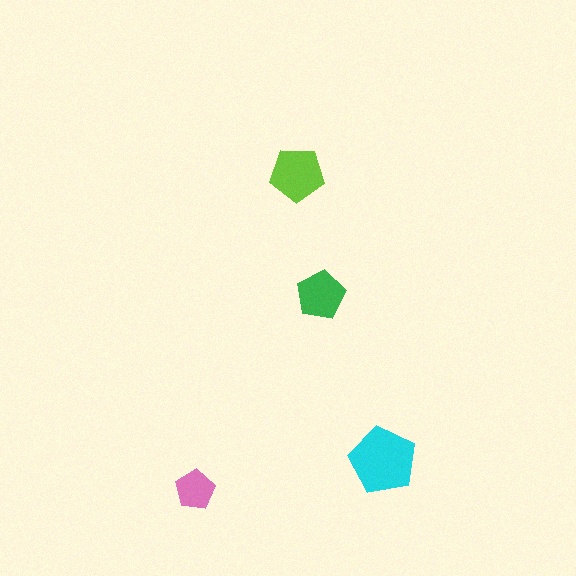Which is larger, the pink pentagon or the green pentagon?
The green one.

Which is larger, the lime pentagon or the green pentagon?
The lime one.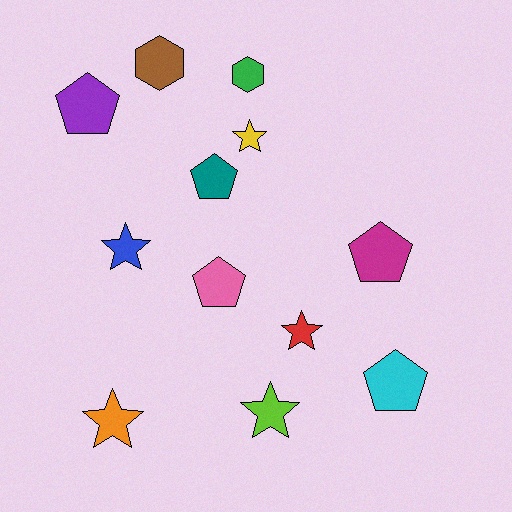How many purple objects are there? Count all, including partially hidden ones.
There is 1 purple object.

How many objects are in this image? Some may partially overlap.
There are 12 objects.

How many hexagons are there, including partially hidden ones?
There are 2 hexagons.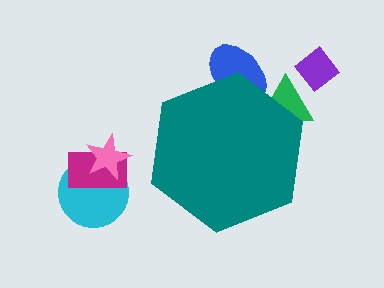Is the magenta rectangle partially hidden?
No, the magenta rectangle is fully visible.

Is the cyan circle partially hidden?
No, the cyan circle is fully visible.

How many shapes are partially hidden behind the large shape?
2 shapes are partially hidden.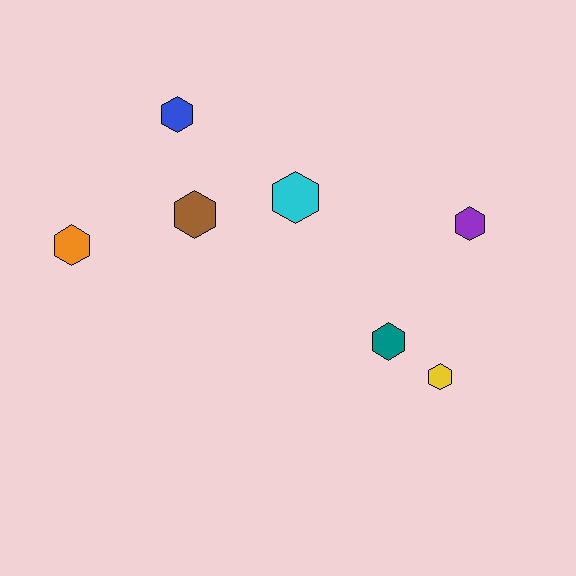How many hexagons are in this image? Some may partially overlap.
There are 7 hexagons.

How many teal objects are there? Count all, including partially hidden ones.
There is 1 teal object.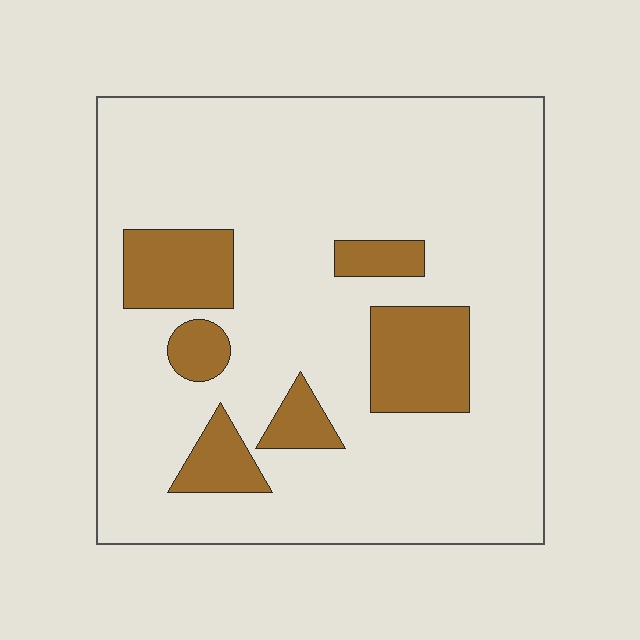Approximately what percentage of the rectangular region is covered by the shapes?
Approximately 15%.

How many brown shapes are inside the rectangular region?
6.